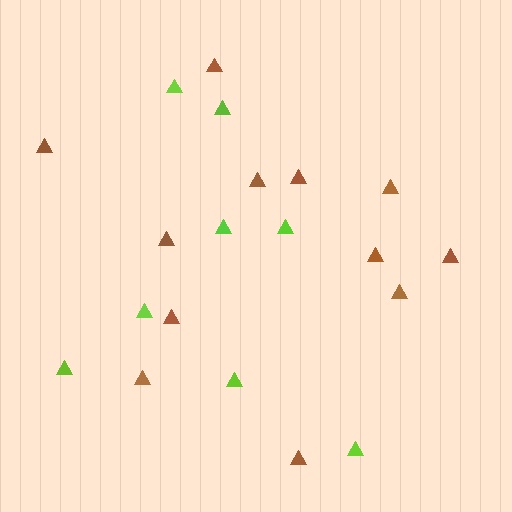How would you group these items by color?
There are 2 groups: one group of lime triangles (8) and one group of brown triangles (12).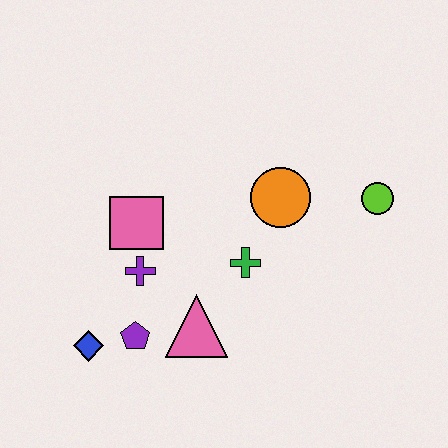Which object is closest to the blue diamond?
The purple pentagon is closest to the blue diamond.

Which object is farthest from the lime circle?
The blue diamond is farthest from the lime circle.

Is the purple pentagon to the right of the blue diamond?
Yes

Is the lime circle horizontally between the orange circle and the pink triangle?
No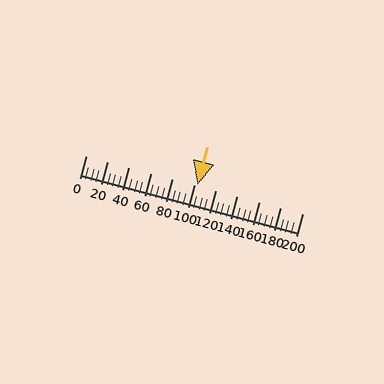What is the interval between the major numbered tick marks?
The major tick marks are spaced 20 units apart.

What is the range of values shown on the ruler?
The ruler shows values from 0 to 200.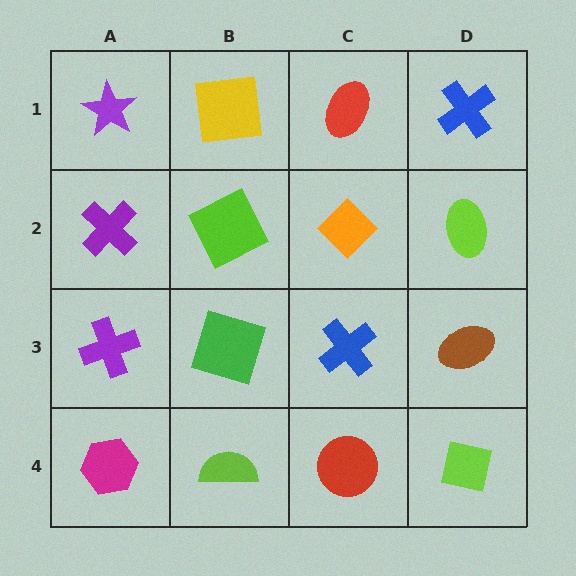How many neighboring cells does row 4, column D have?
2.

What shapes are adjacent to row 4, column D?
A brown ellipse (row 3, column D), a red circle (row 4, column C).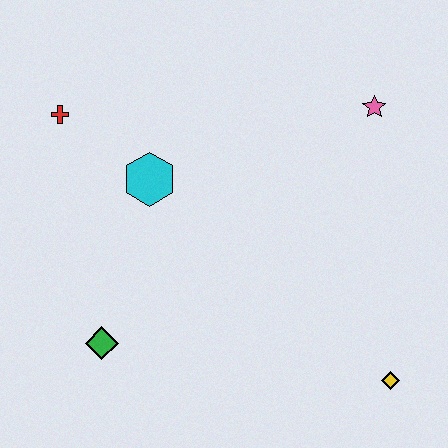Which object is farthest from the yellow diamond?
The red cross is farthest from the yellow diamond.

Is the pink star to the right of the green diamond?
Yes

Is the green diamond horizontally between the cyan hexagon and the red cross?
Yes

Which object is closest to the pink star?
The cyan hexagon is closest to the pink star.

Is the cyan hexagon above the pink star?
No